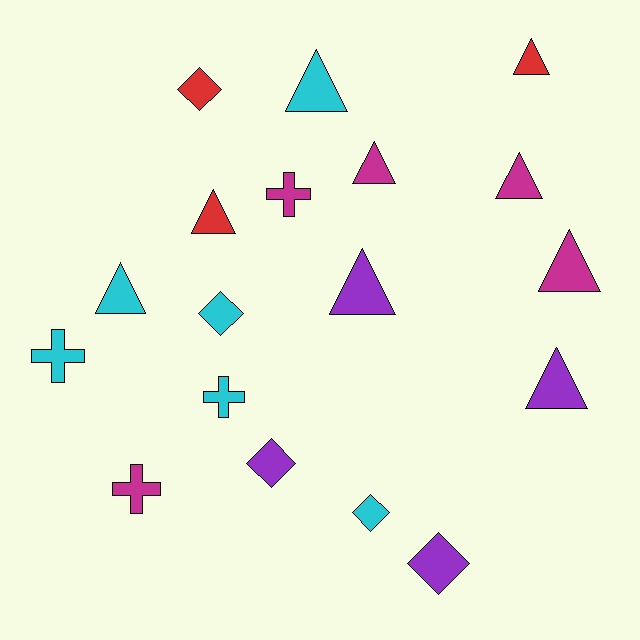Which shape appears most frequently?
Triangle, with 9 objects.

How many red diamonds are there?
There is 1 red diamond.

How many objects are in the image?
There are 18 objects.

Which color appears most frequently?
Cyan, with 6 objects.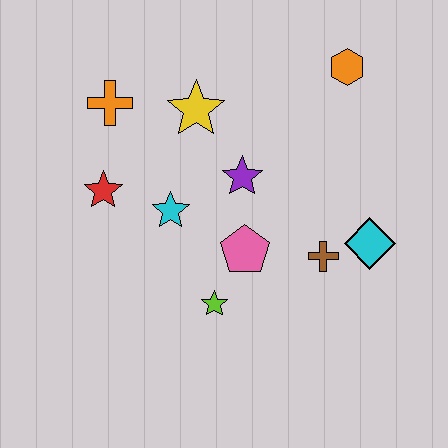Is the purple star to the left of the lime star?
No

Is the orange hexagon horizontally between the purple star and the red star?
No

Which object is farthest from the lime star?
The orange hexagon is farthest from the lime star.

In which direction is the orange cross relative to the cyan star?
The orange cross is above the cyan star.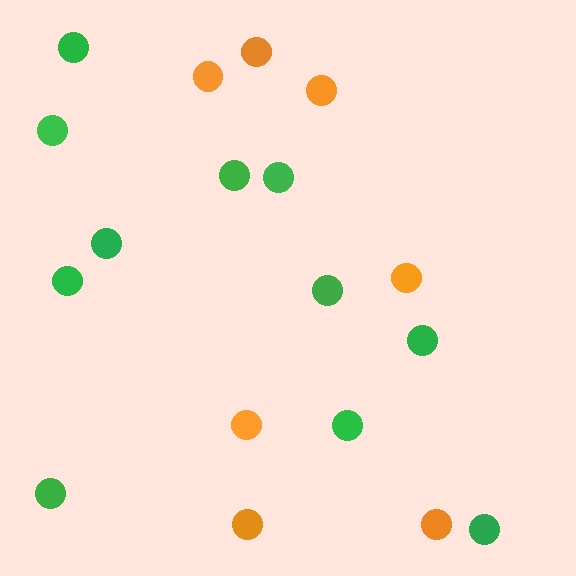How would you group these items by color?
There are 2 groups: one group of green circles (11) and one group of orange circles (7).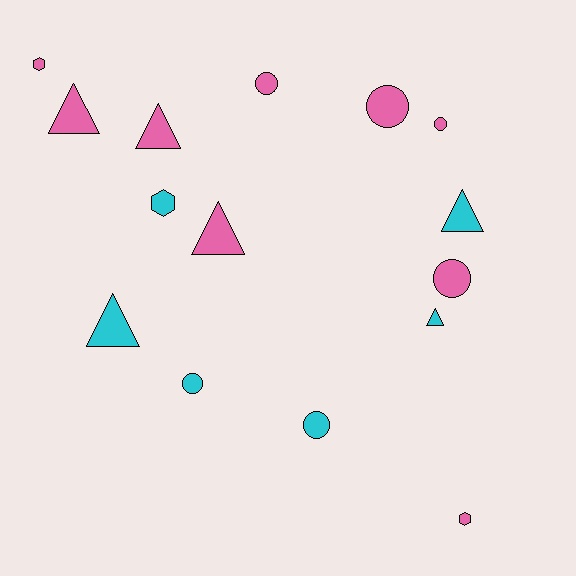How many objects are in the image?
There are 15 objects.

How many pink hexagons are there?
There are 2 pink hexagons.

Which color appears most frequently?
Pink, with 9 objects.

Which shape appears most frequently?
Triangle, with 6 objects.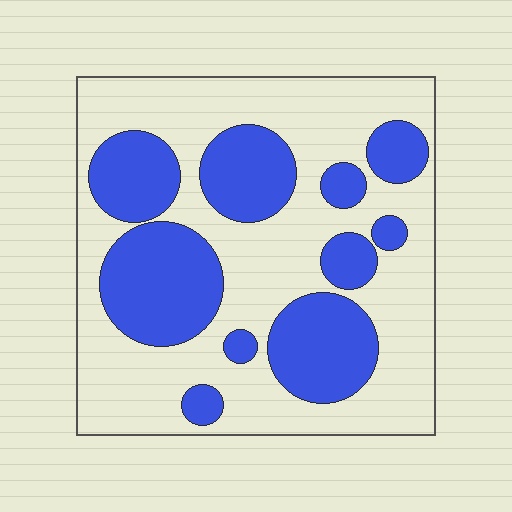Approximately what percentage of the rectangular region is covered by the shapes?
Approximately 35%.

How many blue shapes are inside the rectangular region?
10.